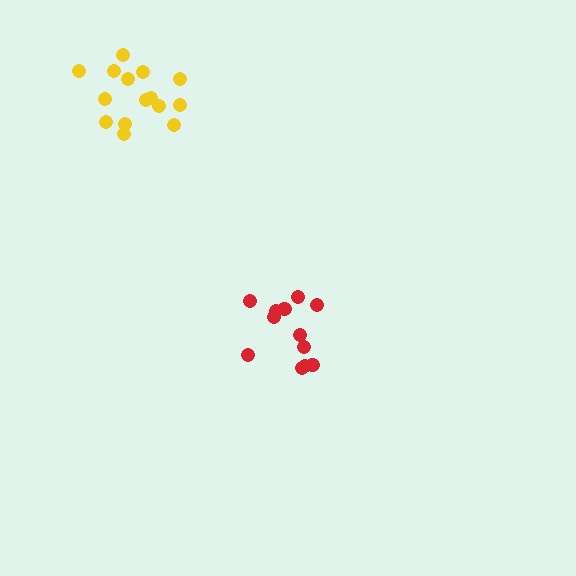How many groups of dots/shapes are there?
There are 2 groups.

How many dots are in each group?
Group 1: 12 dots, Group 2: 15 dots (27 total).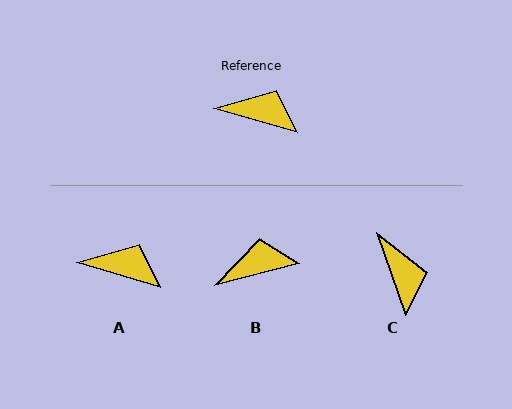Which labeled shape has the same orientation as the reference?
A.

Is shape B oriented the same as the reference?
No, it is off by about 31 degrees.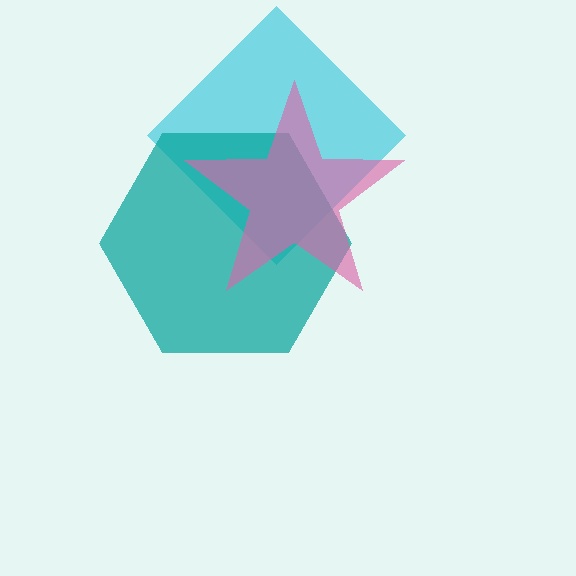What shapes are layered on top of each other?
The layered shapes are: a cyan diamond, a teal hexagon, a pink star.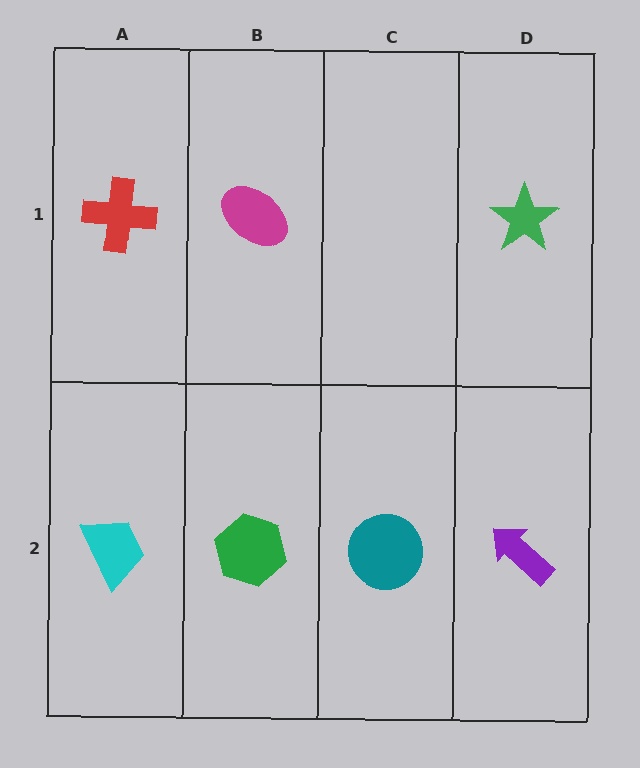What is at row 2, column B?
A green hexagon.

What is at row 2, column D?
A purple arrow.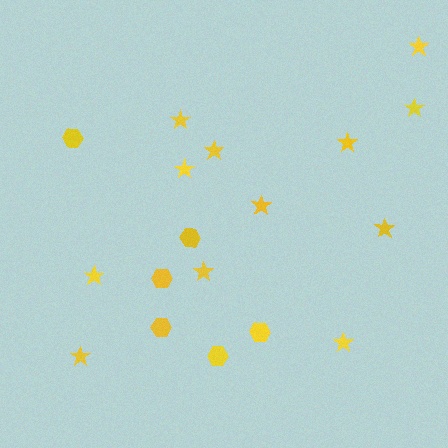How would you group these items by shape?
There are 2 groups: one group of hexagons (6) and one group of stars (12).